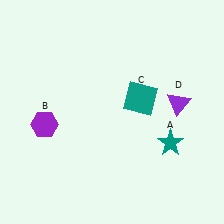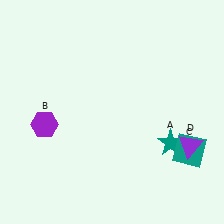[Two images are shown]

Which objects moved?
The objects that moved are: the teal square (C), the purple triangle (D).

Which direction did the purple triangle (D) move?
The purple triangle (D) moved down.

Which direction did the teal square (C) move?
The teal square (C) moved down.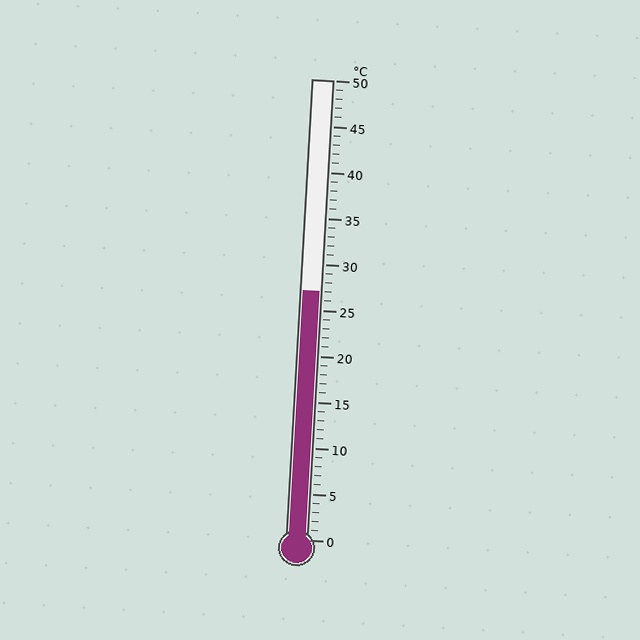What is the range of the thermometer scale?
The thermometer scale ranges from 0°C to 50°C.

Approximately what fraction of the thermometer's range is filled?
The thermometer is filled to approximately 55% of its range.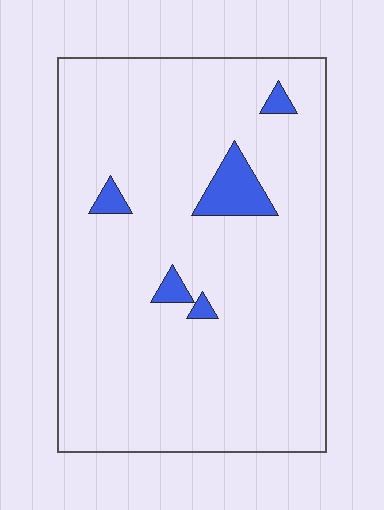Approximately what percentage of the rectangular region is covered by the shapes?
Approximately 5%.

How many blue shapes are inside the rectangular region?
5.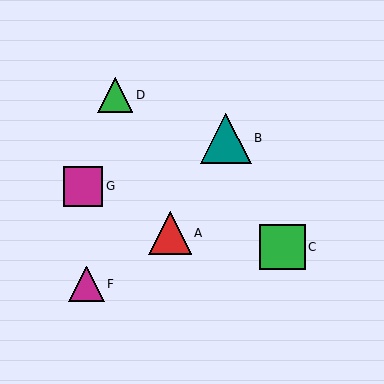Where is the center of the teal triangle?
The center of the teal triangle is at (226, 138).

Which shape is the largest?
The teal triangle (labeled B) is the largest.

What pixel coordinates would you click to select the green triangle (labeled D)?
Click at (115, 95) to select the green triangle D.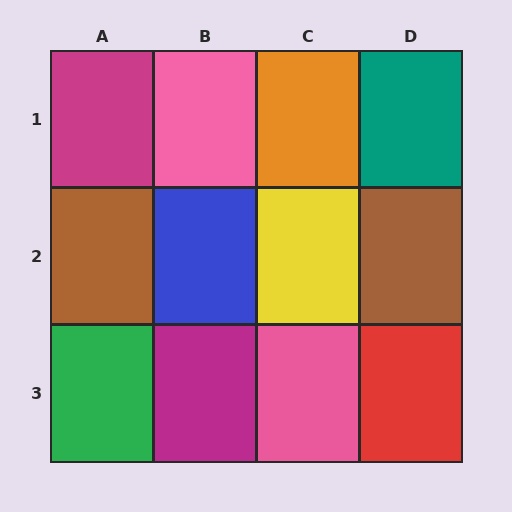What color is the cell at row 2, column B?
Blue.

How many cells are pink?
2 cells are pink.